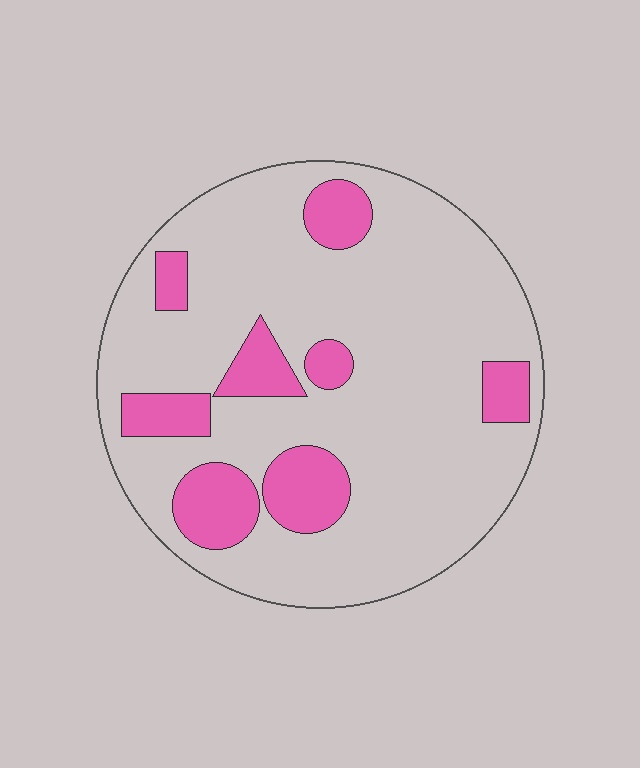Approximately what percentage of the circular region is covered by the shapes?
Approximately 20%.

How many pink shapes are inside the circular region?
8.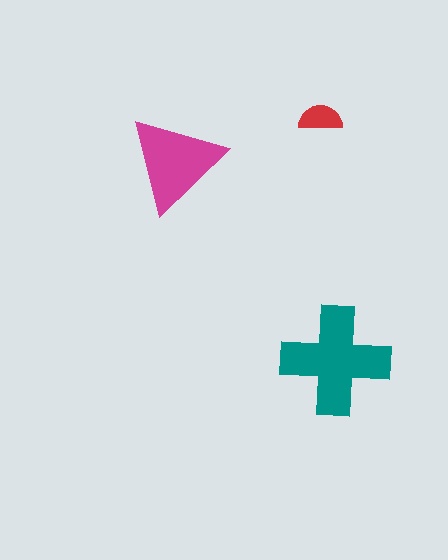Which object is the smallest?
The red semicircle.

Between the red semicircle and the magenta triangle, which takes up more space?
The magenta triangle.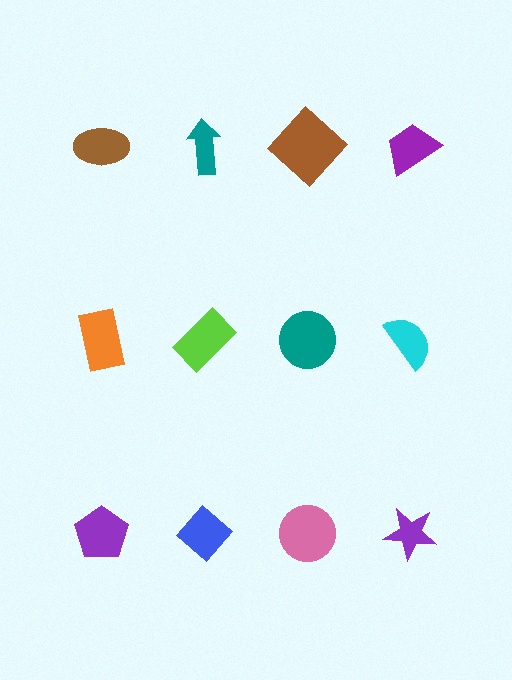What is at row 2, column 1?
An orange rectangle.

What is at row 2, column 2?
A lime rectangle.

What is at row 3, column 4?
A purple star.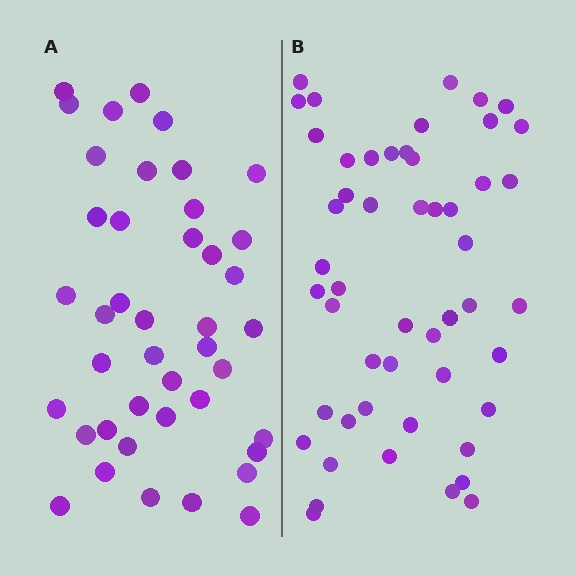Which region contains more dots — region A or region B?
Region B (the right region) has more dots.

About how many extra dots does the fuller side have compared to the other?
Region B has roughly 8 or so more dots than region A.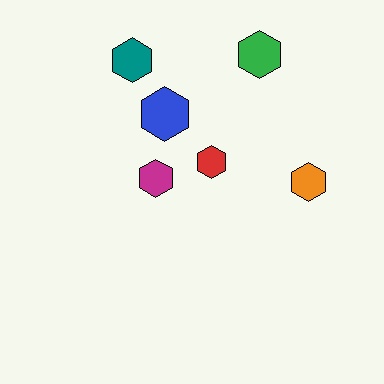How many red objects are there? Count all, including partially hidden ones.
There is 1 red object.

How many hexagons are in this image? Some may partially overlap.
There are 6 hexagons.